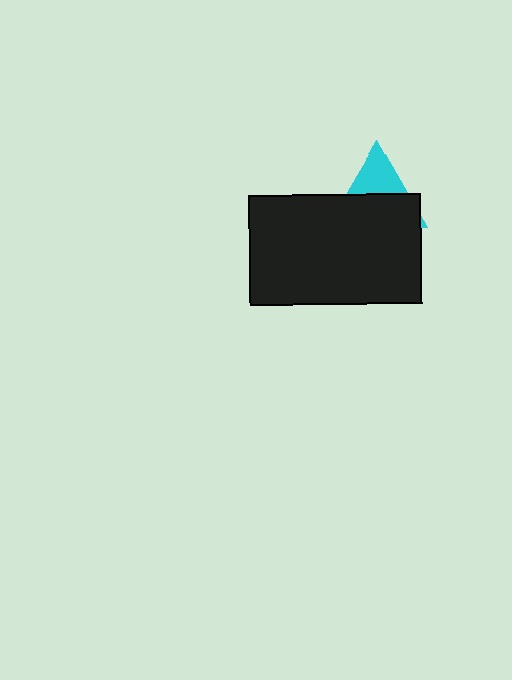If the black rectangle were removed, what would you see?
You would see the complete cyan triangle.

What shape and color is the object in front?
The object in front is a black rectangle.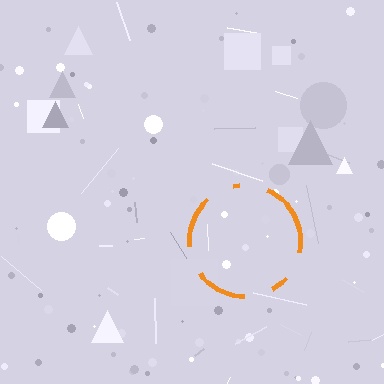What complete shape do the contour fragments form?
The contour fragments form a circle.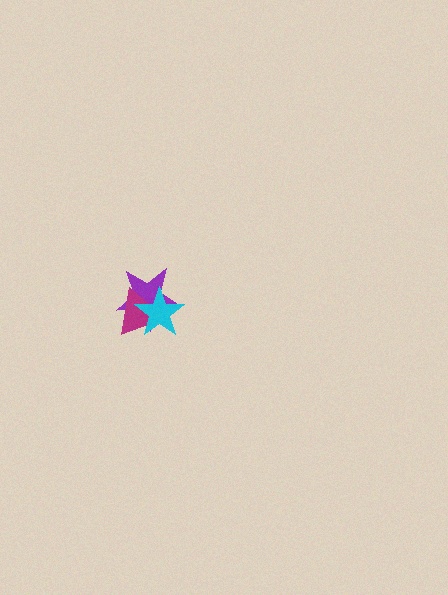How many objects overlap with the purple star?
2 objects overlap with the purple star.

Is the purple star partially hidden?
Yes, it is partially covered by another shape.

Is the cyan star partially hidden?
No, no other shape covers it.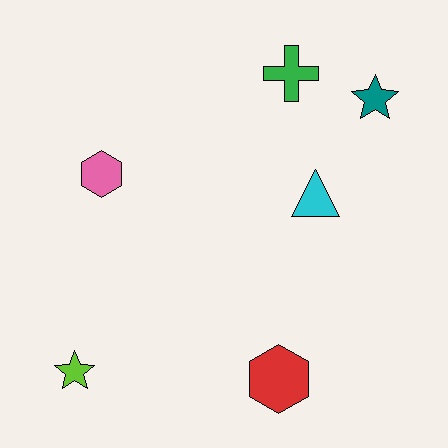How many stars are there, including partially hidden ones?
There are 2 stars.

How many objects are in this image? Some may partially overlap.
There are 6 objects.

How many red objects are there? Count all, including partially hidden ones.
There is 1 red object.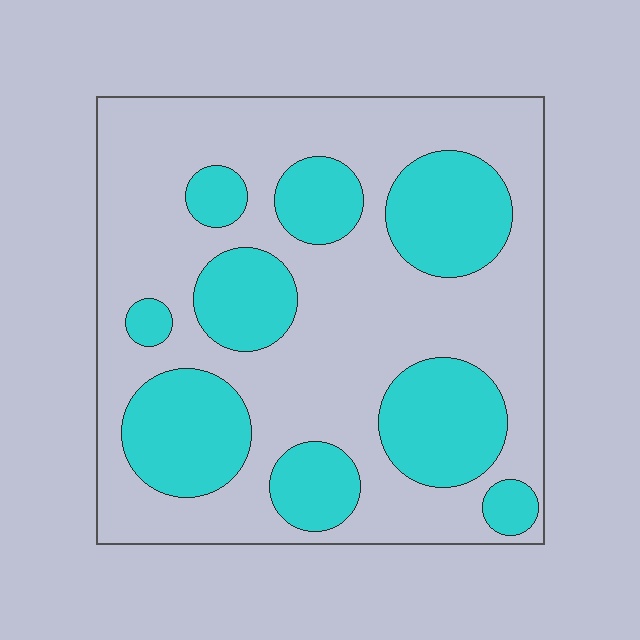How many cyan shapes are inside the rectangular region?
9.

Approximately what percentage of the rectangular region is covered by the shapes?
Approximately 35%.